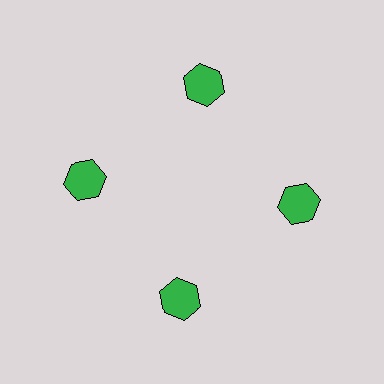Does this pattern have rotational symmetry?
Yes, this pattern has 4-fold rotational symmetry. It looks the same after rotating 90 degrees around the center.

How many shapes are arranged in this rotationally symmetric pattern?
There are 4 shapes, arranged in 4 groups of 1.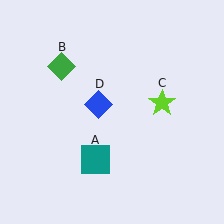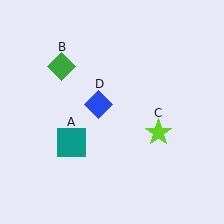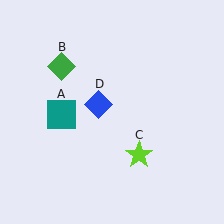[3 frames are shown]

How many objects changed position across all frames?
2 objects changed position: teal square (object A), lime star (object C).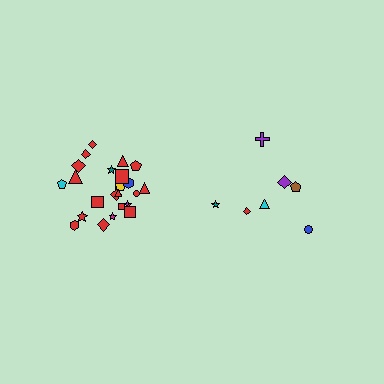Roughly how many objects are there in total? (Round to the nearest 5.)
Roughly 30 objects in total.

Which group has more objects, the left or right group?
The left group.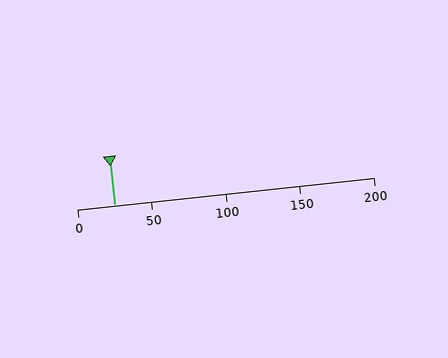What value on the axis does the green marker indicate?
The marker indicates approximately 25.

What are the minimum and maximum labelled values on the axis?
The axis runs from 0 to 200.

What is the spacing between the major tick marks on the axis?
The major ticks are spaced 50 apart.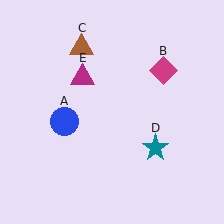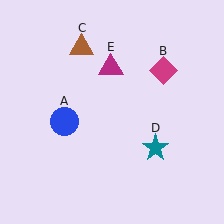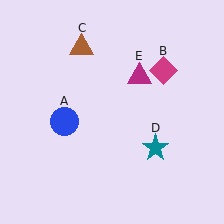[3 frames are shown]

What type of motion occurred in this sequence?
The magenta triangle (object E) rotated clockwise around the center of the scene.